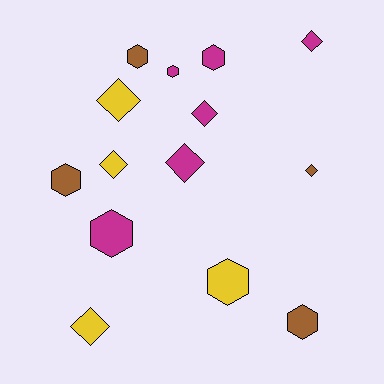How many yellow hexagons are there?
There is 1 yellow hexagon.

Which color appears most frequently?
Magenta, with 6 objects.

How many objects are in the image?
There are 14 objects.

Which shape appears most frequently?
Hexagon, with 7 objects.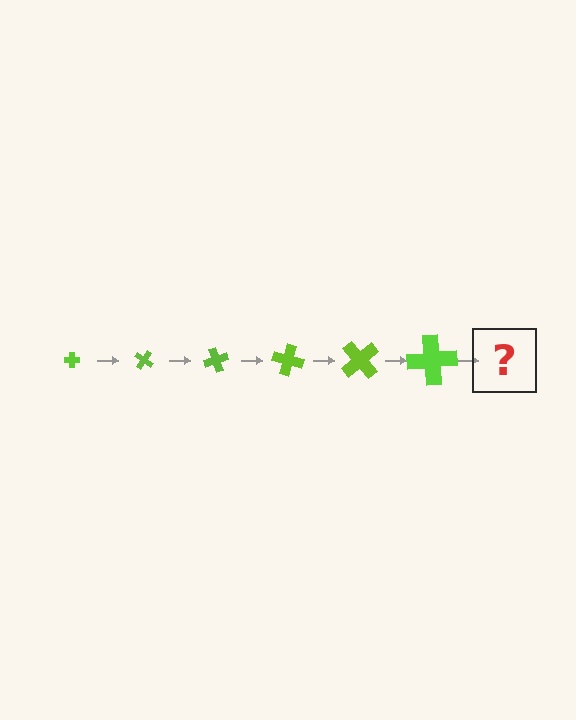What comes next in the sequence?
The next element should be a cross, larger than the previous one and rotated 210 degrees from the start.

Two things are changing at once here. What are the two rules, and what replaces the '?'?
The two rules are that the cross grows larger each step and it rotates 35 degrees each step. The '?' should be a cross, larger than the previous one and rotated 210 degrees from the start.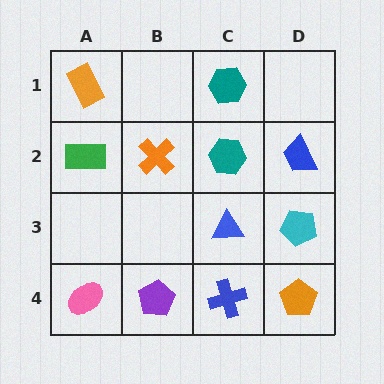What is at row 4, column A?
A pink ellipse.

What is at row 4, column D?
An orange pentagon.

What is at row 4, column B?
A purple pentagon.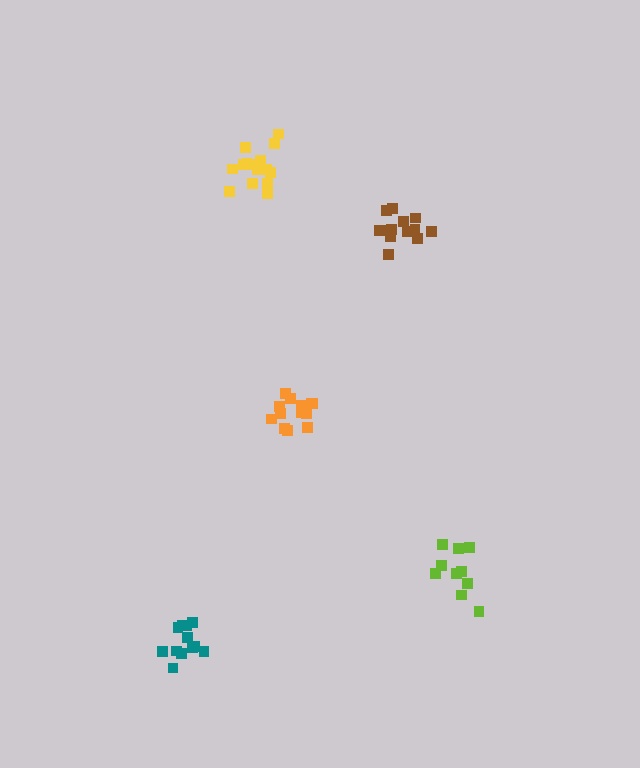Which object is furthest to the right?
The lime cluster is rightmost.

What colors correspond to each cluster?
The clusters are colored: brown, lime, orange, teal, yellow.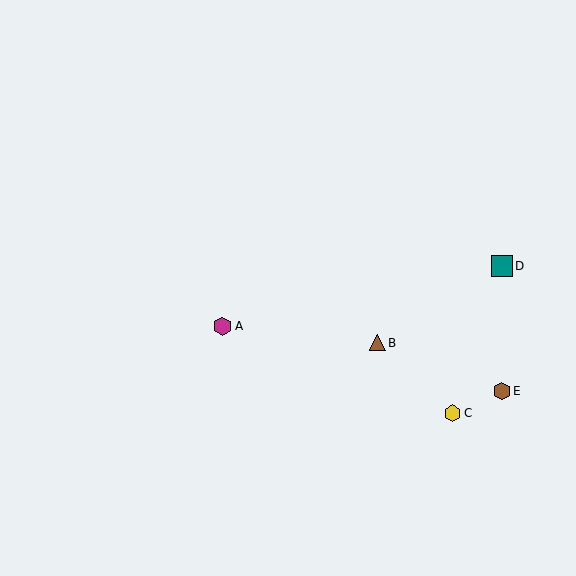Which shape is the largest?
The teal square (labeled D) is the largest.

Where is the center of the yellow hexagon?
The center of the yellow hexagon is at (452, 413).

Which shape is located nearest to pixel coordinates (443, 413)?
The yellow hexagon (labeled C) at (452, 413) is nearest to that location.